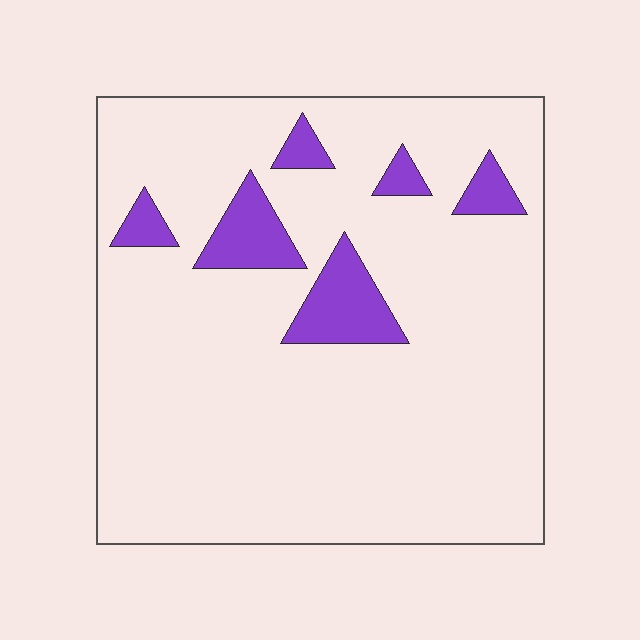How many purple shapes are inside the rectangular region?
6.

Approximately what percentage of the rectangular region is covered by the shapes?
Approximately 10%.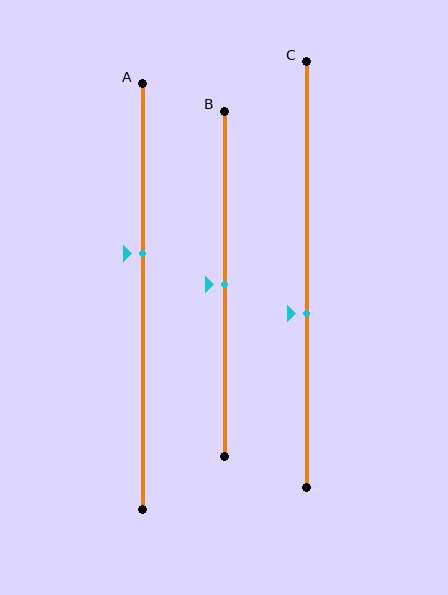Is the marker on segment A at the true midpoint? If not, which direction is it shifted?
No, the marker on segment A is shifted upward by about 10% of the segment length.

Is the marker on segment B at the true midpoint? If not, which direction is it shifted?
Yes, the marker on segment B is at the true midpoint.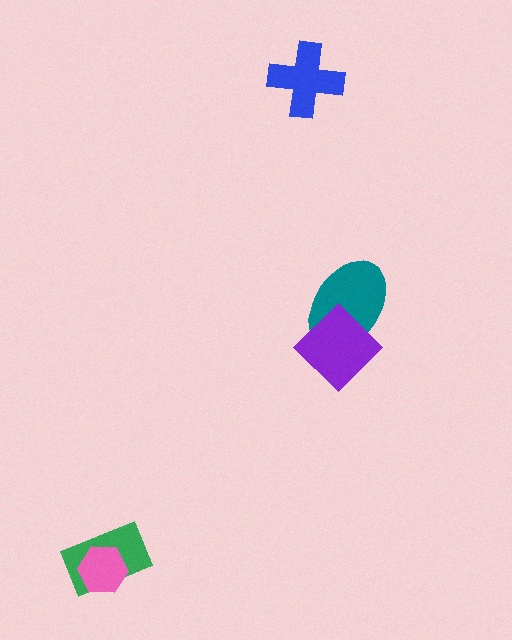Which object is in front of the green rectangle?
The pink hexagon is in front of the green rectangle.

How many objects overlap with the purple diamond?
1 object overlaps with the purple diamond.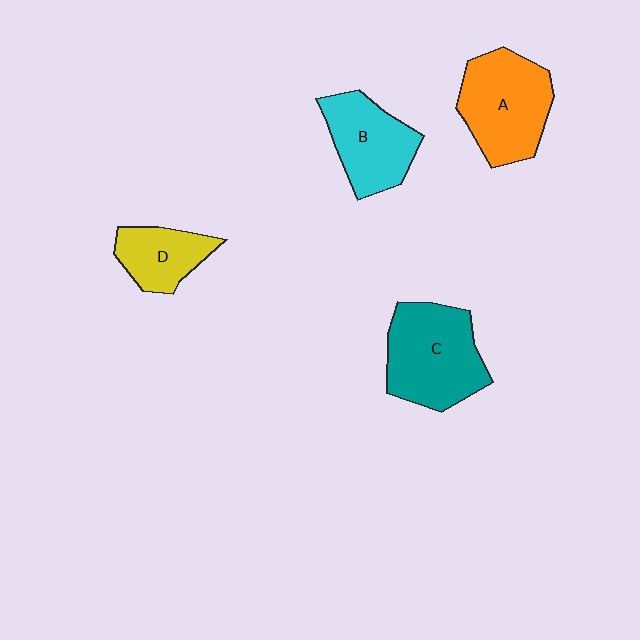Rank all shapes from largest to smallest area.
From largest to smallest: C (teal), A (orange), B (cyan), D (yellow).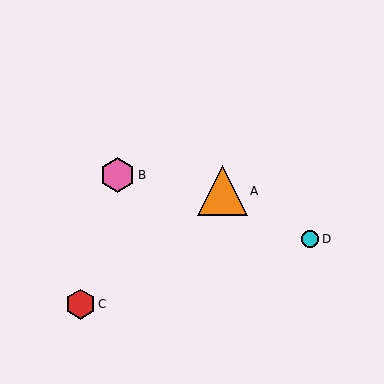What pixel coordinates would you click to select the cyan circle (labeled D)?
Click at (310, 239) to select the cyan circle D.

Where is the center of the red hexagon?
The center of the red hexagon is at (80, 304).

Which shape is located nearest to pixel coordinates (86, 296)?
The red hexagon (labeled C) at (80, 304) is nearest to that location.